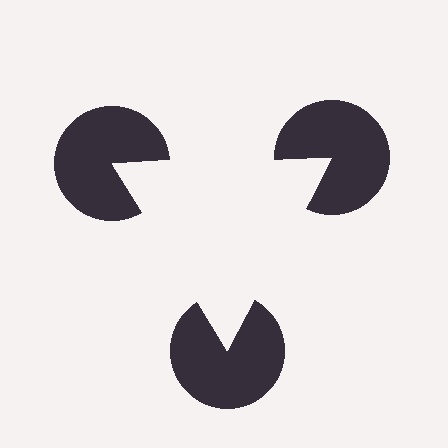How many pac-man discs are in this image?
There are 3 — one at each vertex of the illusory triangle.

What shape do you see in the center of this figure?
An illusory triangle — its edges are inferred from the aligned wedge cuts in the pac-man discs, not physically drawn.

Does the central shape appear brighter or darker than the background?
It typically appears slightly brighter than the background, even though no actual brightness change is drawn.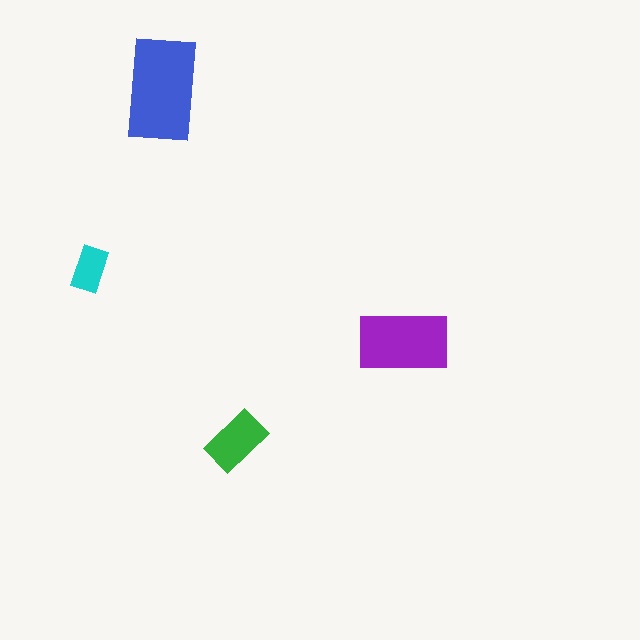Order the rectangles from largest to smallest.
the blue one, the purple one, the green one, the cyan one.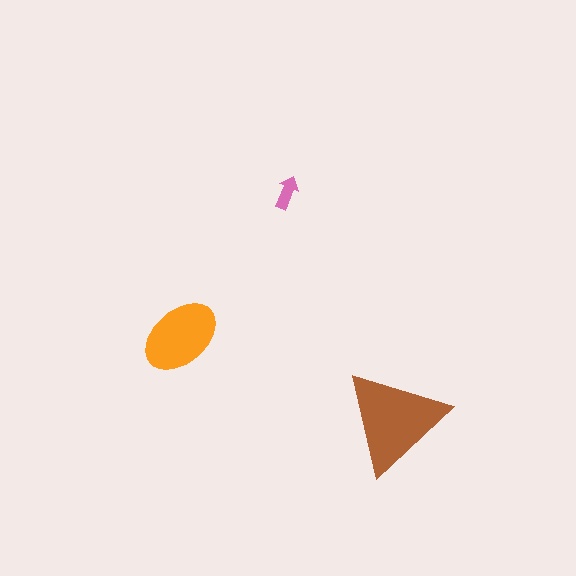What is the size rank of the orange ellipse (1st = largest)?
2nd.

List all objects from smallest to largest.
The pink arrow, the orange ellipse, the brown triangle.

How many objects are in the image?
There are 3 objects in the image.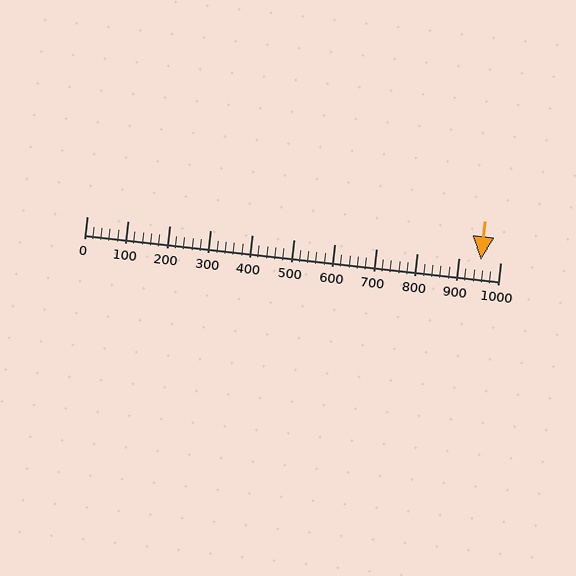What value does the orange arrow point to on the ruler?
The orange arrow points to approximately 954.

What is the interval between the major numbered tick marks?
The major tick marks are spaced 100 units apart.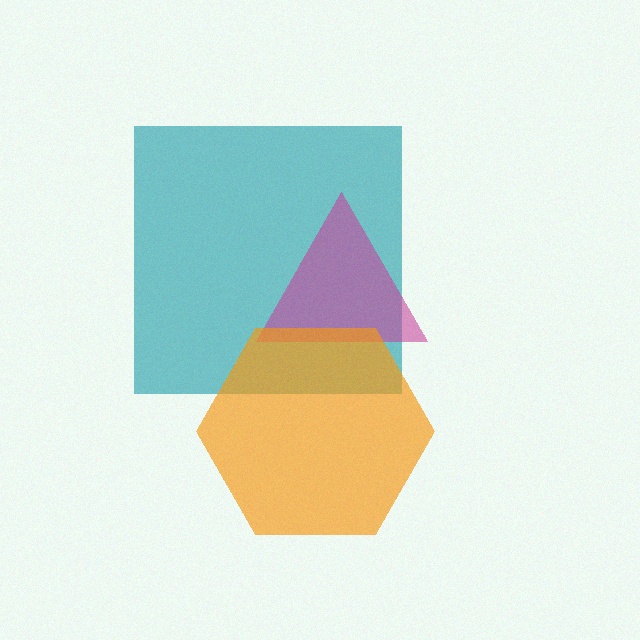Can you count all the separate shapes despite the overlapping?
Yes, there are 3 separate shapes.